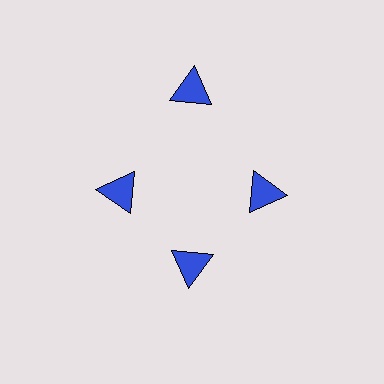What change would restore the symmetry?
The symmetry would be restored by moving it inward, back onto the ring so that all 4 triangles sit at equal angles and equal distance from the center.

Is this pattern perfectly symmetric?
No. The 4 blue triangles are arranged in a ring, but one element near the 12 o'clock position is pushed outward from the center, breaking the 4-fold rotational symmetry.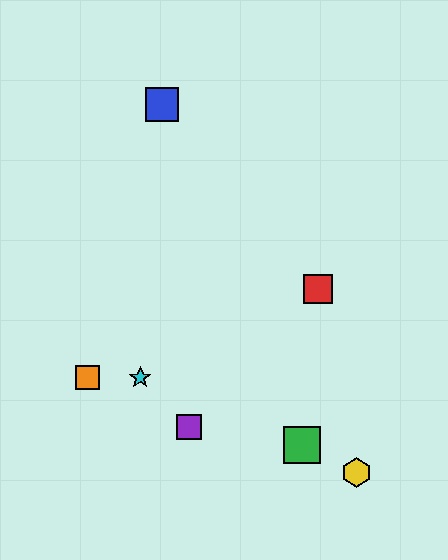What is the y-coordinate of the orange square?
The orange square is at y≈378.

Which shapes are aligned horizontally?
The orange square, the cyan star are aligned horizontally.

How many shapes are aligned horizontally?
2 shapes (the orange square, the cyan star) are aligned horizontally.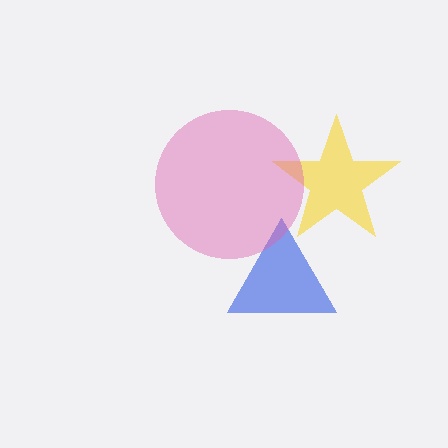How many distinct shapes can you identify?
There are 3 distinct shapes: a yellow star, a blue triangle, a pink circle.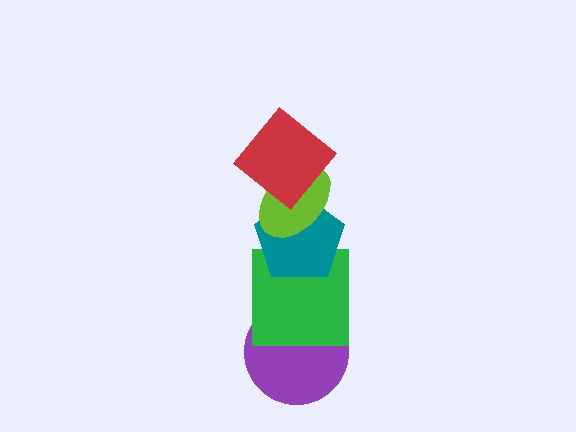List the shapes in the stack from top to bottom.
From top to bottom: the red diamond, the lime ellipse, the teal pentagon, the green square, the purple circle.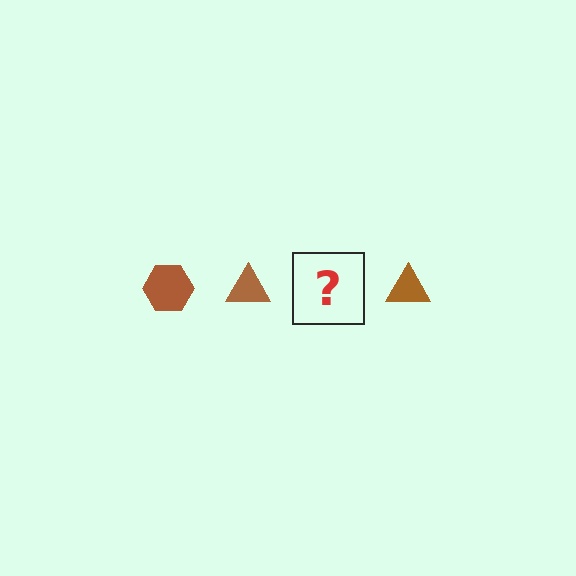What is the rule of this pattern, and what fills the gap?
The rule is that the pattern cycles through hexagon, triangle shapes in brown. The gap should be filled with a brown hexagon.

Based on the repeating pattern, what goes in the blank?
The blank should be a brown hexagon.